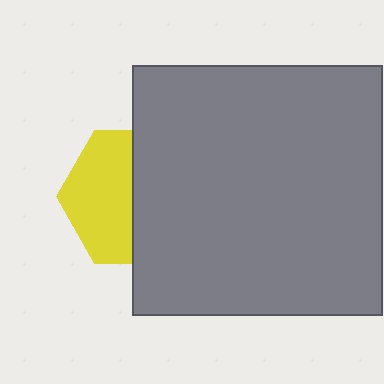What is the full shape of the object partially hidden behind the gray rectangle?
The partially hidden object is a yellow hexagon.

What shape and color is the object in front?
The object in front is a gray rectangle.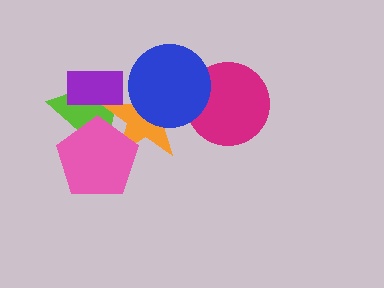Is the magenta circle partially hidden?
Yes, it is partially covered by another shape.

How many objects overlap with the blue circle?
2 objects overlap with the blue circle.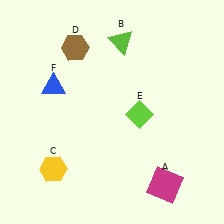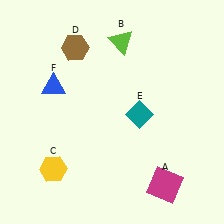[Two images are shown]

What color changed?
The diamond (E) changed from lime in Image 1 to teal in Image 2.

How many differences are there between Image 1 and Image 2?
There is 1 difference between the two images.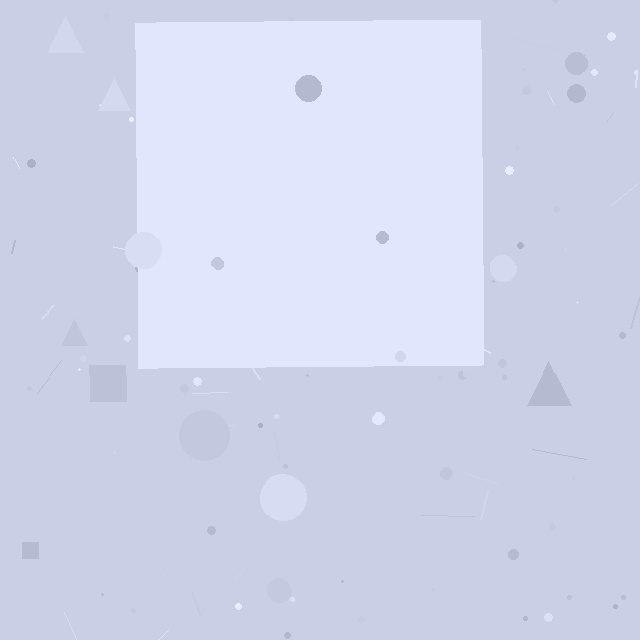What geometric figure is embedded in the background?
A square is embedded in the background.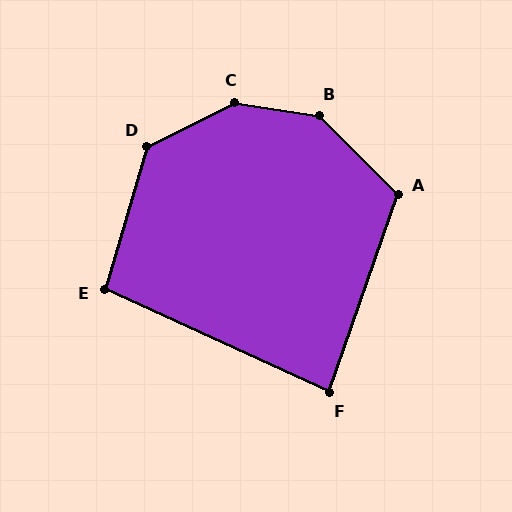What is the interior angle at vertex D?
Approximately 133 degrees (obtuse).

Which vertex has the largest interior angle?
C, at approximately 145 degrees.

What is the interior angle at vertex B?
Approximately 143 degrees (obtuse).